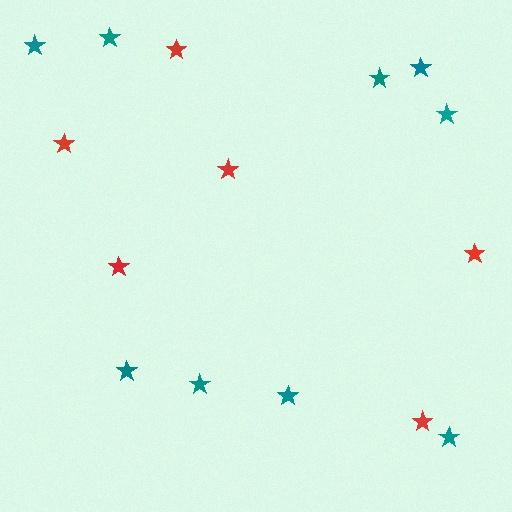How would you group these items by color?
There are 2 groups: one group of red stars (6) and one group of teal stars (9).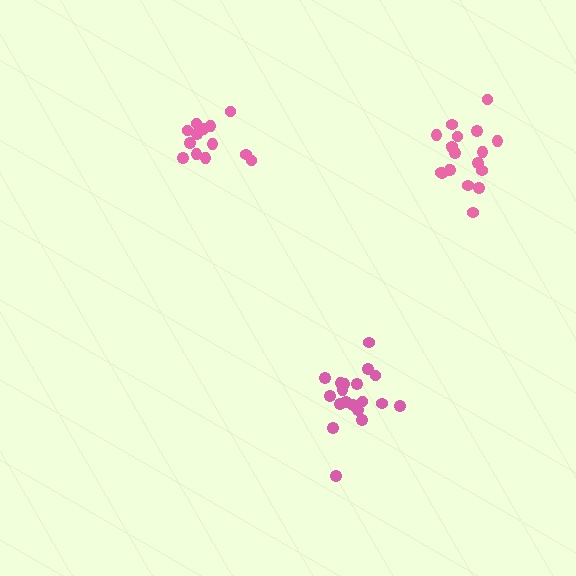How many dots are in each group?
Group 1: 19 dots, Group 2: 13 dots, Group 3: 19 dots (51 total).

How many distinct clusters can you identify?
There are 3 distinct clusters.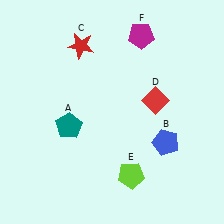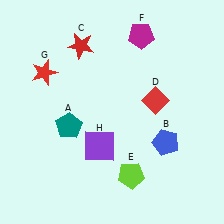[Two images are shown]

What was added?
A red star (G), a purple square (H) were added in Image 2.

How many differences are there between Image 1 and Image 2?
There are 2 differences between the two images.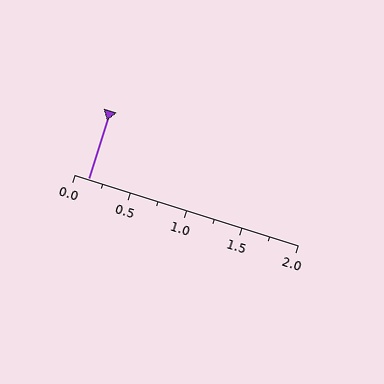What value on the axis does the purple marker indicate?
The marker indicates approximately 0.12.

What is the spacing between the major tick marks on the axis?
The major ticks are spaced 0.5 apart.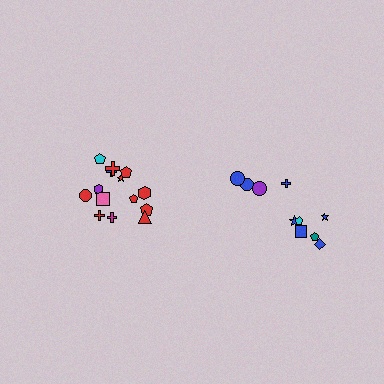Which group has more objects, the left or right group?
The left group.